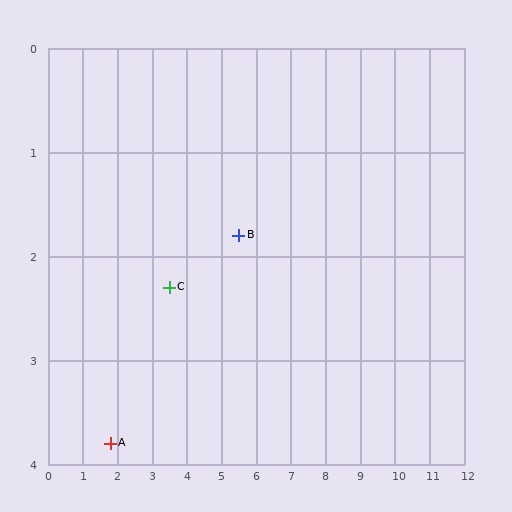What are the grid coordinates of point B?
Point B is at approximately (5.5, 1.8).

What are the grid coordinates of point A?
Point A is at approximately (1.8, 3.8).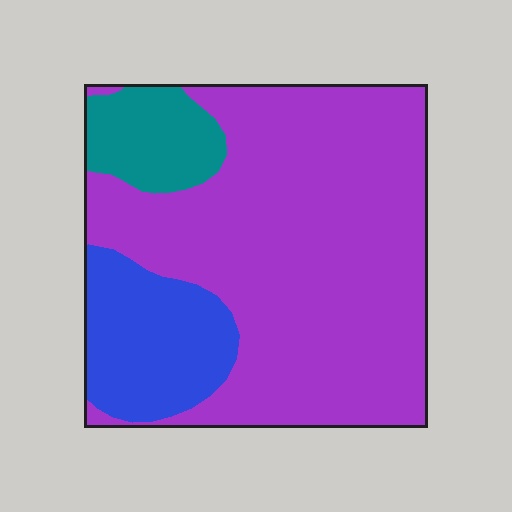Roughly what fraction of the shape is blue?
Blue takes up about one sixth (1/6) of the shape.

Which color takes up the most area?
Purple, at roughly 70%.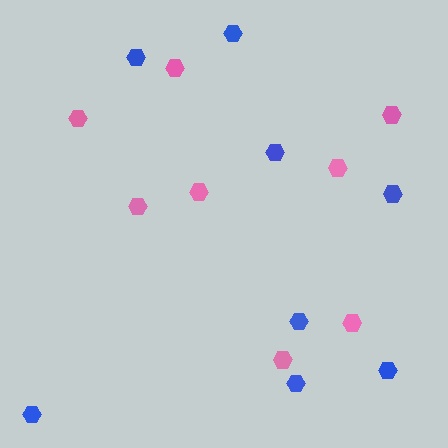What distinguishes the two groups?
There are 2 groups: one group of pink hexagons (8) and one group of blue hexagons (8).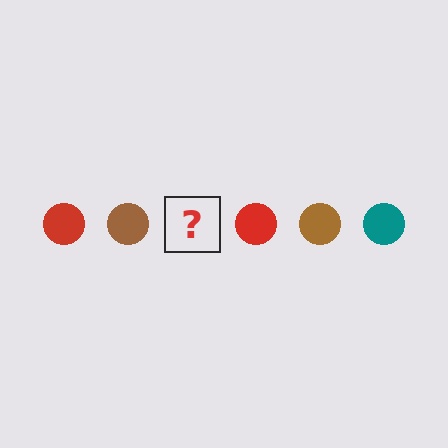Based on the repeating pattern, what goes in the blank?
The blank should be a teal circle.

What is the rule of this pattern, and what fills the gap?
The rule is that the pattern cycles through red, brown, teal circles. The gap should be filled with a teal circle.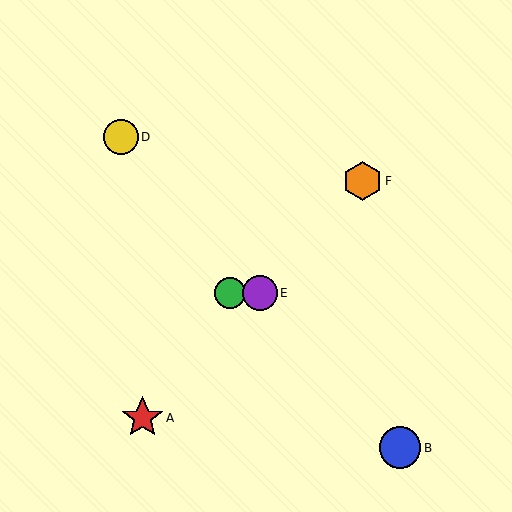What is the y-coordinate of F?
Object F is at y≈181.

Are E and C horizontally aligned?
Yes, both are at y≈293.